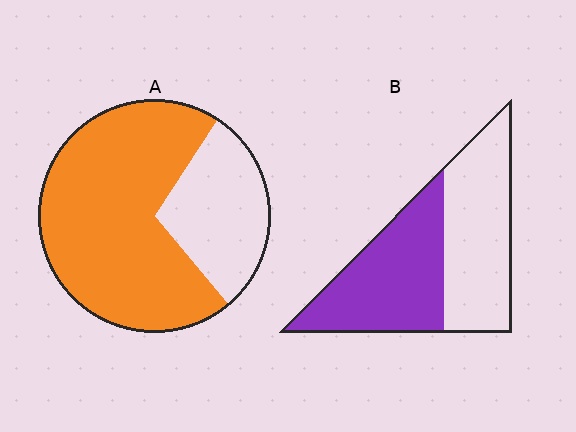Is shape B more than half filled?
Roughly half.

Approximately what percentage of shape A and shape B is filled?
A is approximately 70% and B is approximately 50%.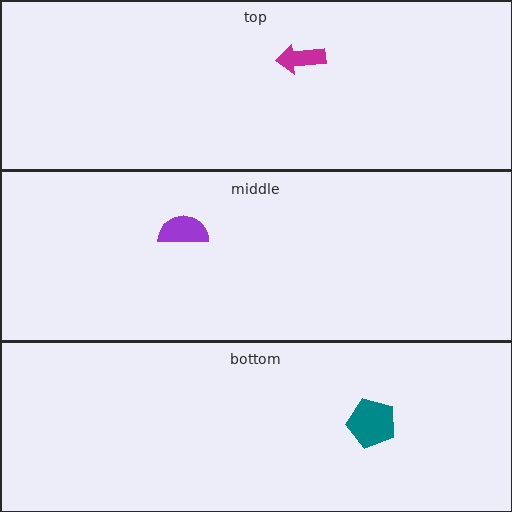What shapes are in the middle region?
The purple semicircle.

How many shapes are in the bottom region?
1.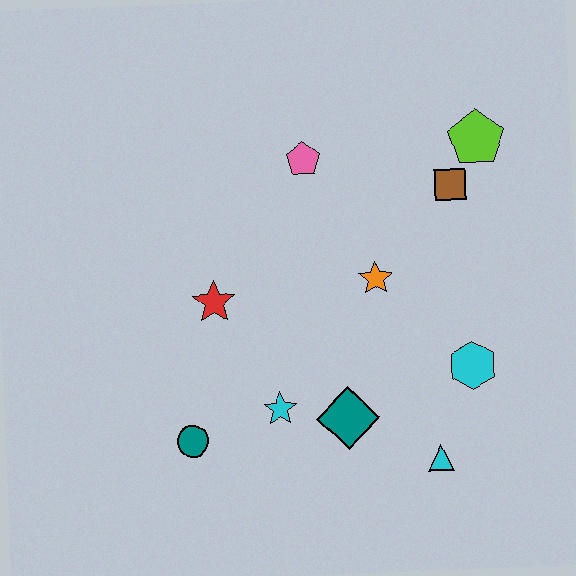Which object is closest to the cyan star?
The teal diamond is closest to the cyan star.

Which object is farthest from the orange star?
The teal circle is farthest from the orange star.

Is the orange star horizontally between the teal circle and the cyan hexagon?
Yes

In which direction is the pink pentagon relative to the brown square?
The pink pentagon is to the left of the brown square.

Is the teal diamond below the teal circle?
No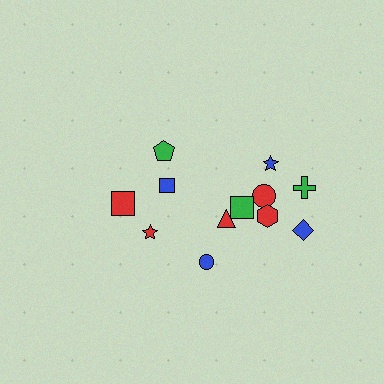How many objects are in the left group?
There are 4 objects.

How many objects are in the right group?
There are 8 objects.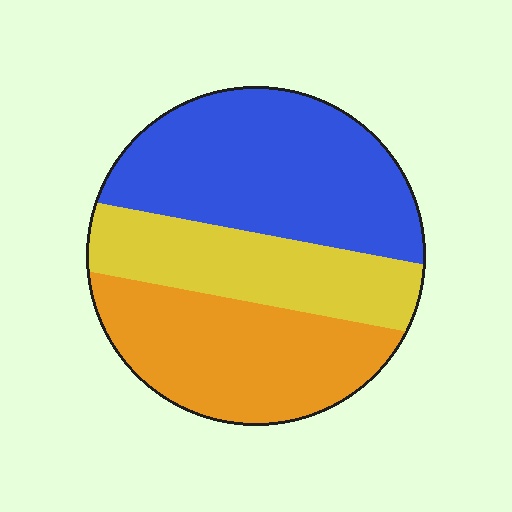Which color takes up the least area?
Yellow, at roughly 25%.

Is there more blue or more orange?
Blue.